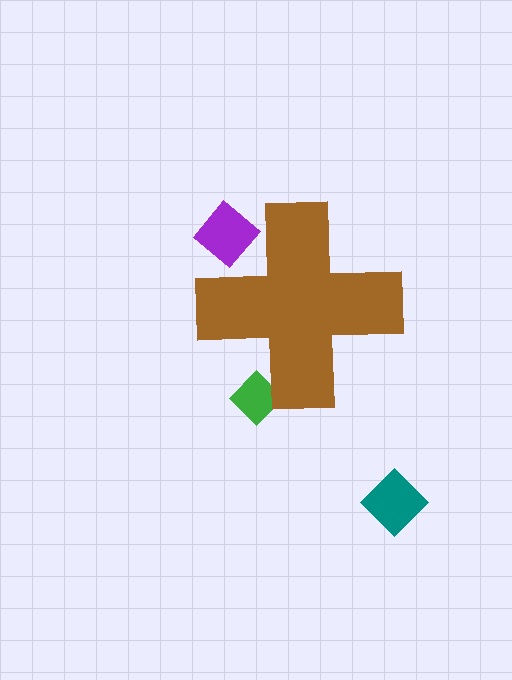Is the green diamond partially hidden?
Yes, the green diamond is partially hidden behind the brown cross.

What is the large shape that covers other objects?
A brown cross.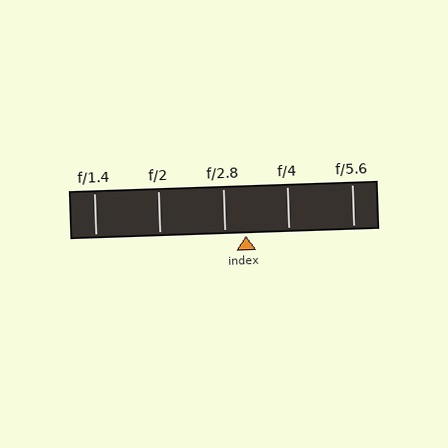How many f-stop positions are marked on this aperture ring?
There are 5 f-stop positions marked.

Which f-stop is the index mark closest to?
The index mark is closest to f/2.8.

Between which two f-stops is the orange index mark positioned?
The index mark is between f/2.8 and f/4.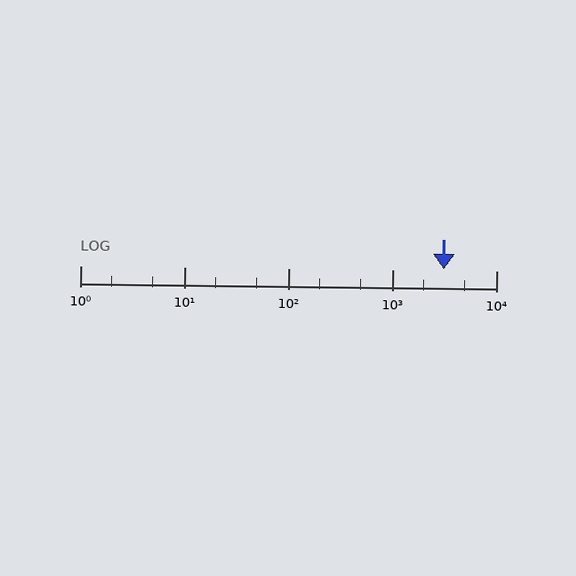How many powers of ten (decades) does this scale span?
The scale spans 4 decades, from 1 to 10000.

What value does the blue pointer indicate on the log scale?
The pointer indicates approximately 3100.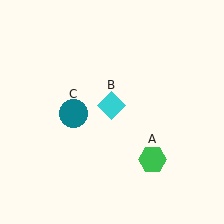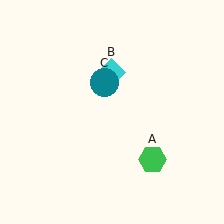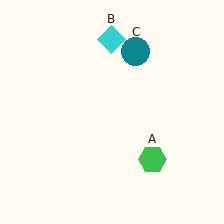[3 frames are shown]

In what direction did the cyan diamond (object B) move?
The cyan diamond (object B) moved up.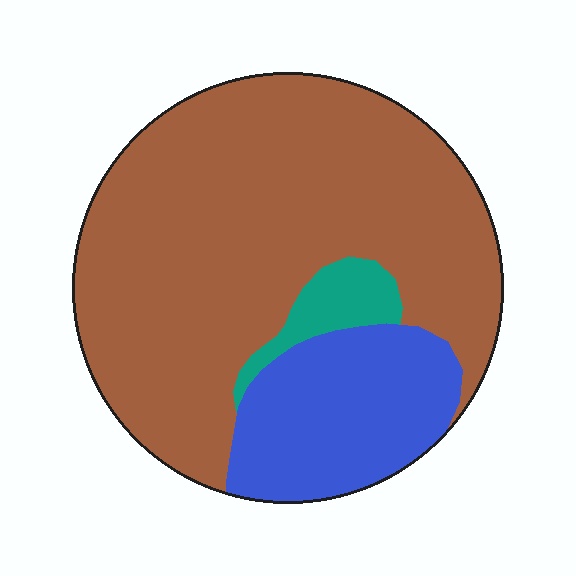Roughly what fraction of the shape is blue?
Blue takes up about one fifth (1/5) of the shape.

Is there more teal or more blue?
Blue.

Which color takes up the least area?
Teal, at roughly 5%.